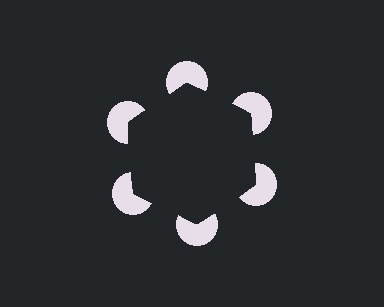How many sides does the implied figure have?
6 sides.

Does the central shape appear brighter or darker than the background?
It typically appears slightly darker than the background, even though no actual brightness change is drawn.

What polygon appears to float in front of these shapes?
An illusory hexagon — its edges are inferred from the aligned wedge cuts in the pac-man discs, not physically drawn.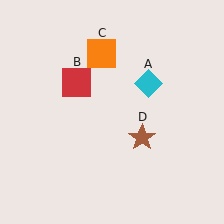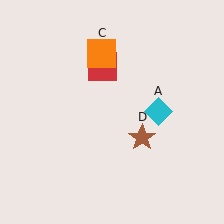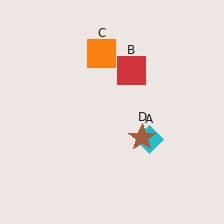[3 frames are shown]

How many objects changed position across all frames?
2 objects changed position: cyan diamond (object A), red square (object B).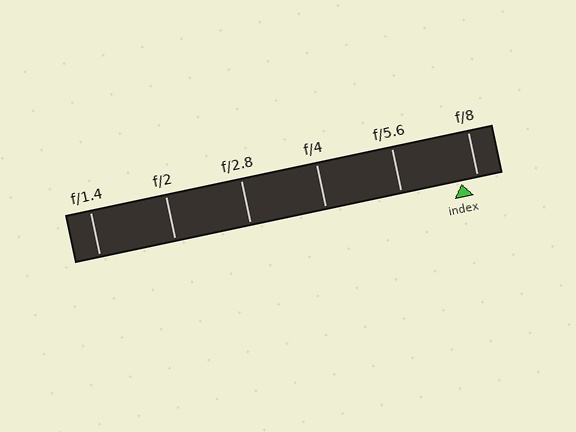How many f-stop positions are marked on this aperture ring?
There are 6 f-stop positions marked.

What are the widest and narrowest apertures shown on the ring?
The widest aperture shown is f/1.4 and the narrowest is f/8.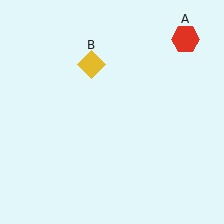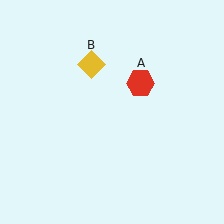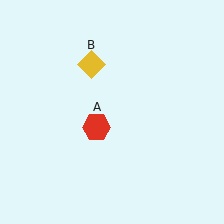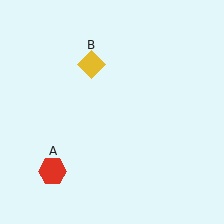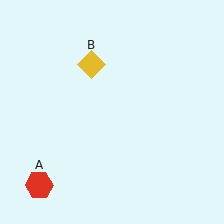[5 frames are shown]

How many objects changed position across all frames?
1 object changed position: red hexagon (object A).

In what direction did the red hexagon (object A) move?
The red hexagon (object A) moved down and to the left.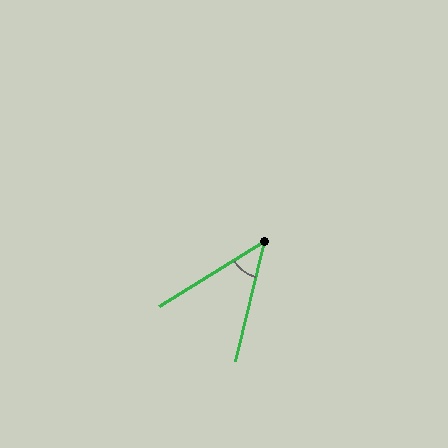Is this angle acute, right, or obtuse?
It is acute.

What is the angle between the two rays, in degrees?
Approximately 45 degrees.